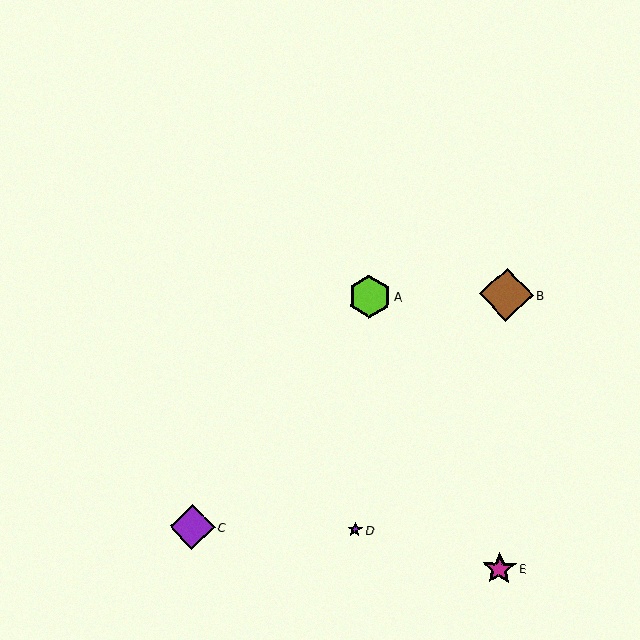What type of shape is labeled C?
Shape C is a purple diamond.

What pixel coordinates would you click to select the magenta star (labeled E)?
Click at (499, 569) to select the magenta star E.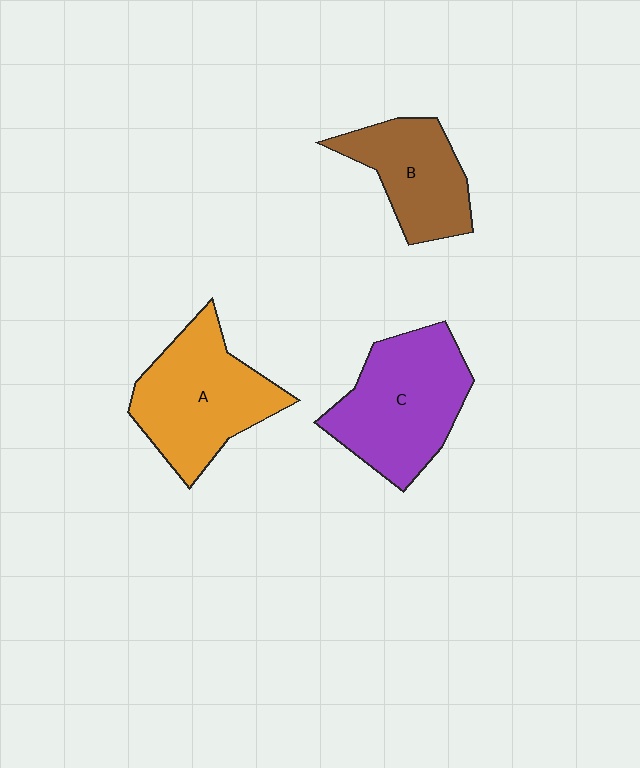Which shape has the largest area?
Shape C (purple).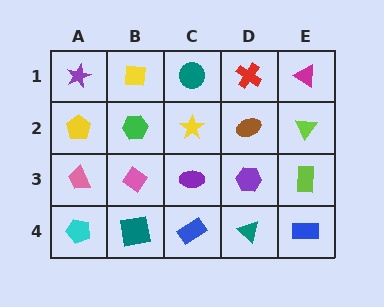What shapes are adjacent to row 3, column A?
A yellow pentagon (row 2, column A), a cyan pentagon (row 4, column A), a pink diamond (row 3, column B).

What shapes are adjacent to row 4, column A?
A pink trapezoid (row 3, column A), a teal square (row 4, column B).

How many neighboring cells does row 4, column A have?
2.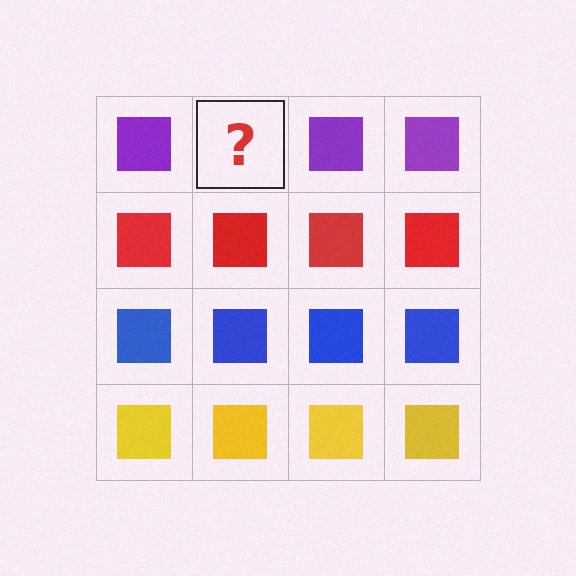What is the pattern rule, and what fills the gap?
The rule is that each row has a consistent color. The gap should be filled with a purple square.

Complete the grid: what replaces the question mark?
The question mark should be replaced with a purple square.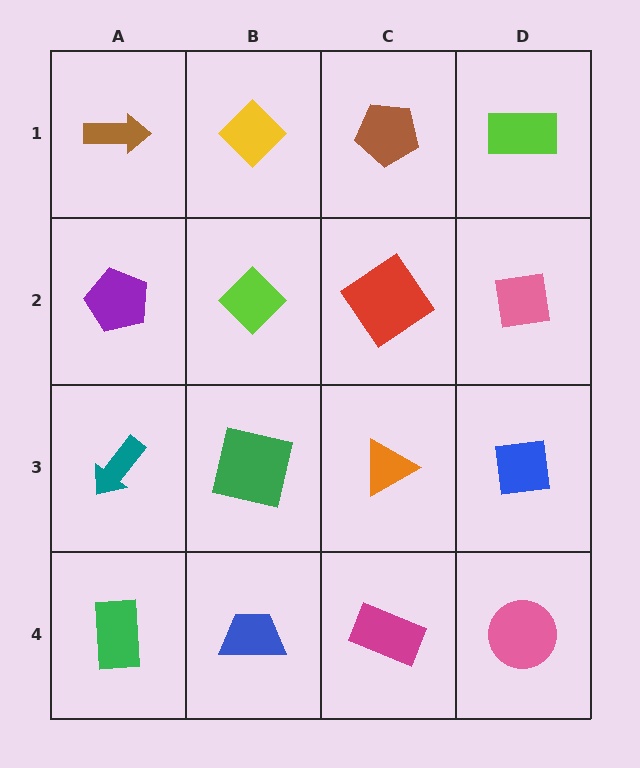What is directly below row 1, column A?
A purple pentagon.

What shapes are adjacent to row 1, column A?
A purple pentagon (row 2, column A), a yellow diamond (row 1, column B).